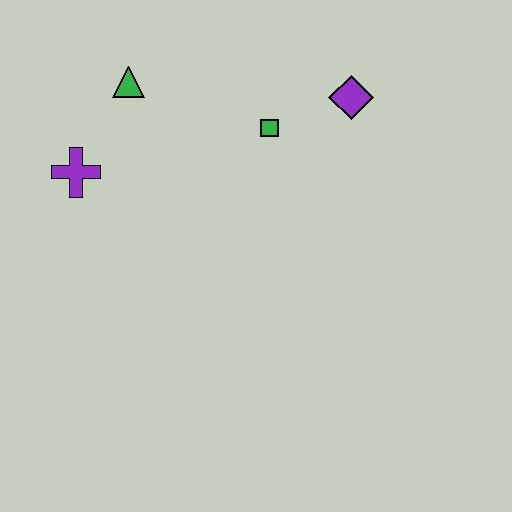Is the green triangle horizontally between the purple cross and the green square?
Yes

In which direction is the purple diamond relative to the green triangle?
The purple diamond is to the right of the green triangle.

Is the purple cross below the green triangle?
Yes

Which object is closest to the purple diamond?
The green square is closest to the purple diamond.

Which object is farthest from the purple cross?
The purple diamond is farthest from the purple cross.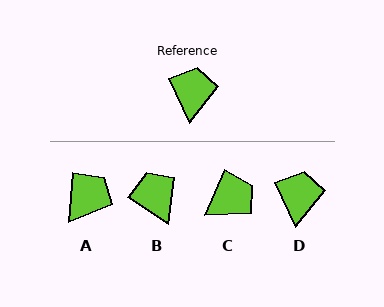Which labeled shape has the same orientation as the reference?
D.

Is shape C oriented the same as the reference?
No, it is off by about 49 degrees.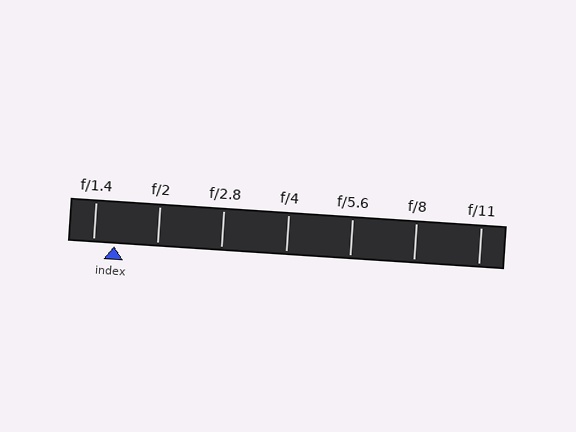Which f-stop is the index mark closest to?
The index mark is closest to f/1.4.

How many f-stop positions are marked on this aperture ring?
There are 7 f-stop positions marked.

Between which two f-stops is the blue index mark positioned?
The index mark is between f/1.4 and f/2.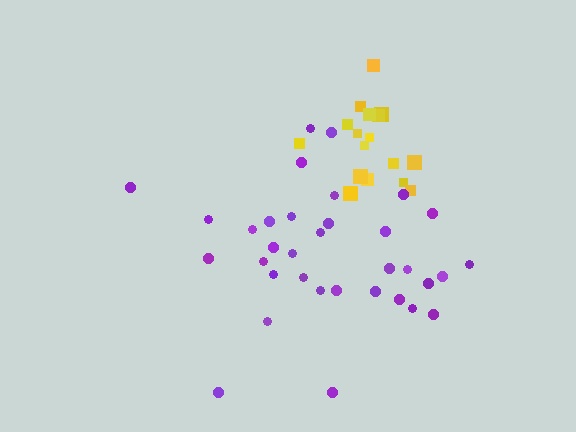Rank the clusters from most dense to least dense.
yellow, purple.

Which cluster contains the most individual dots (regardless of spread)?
Purple (34).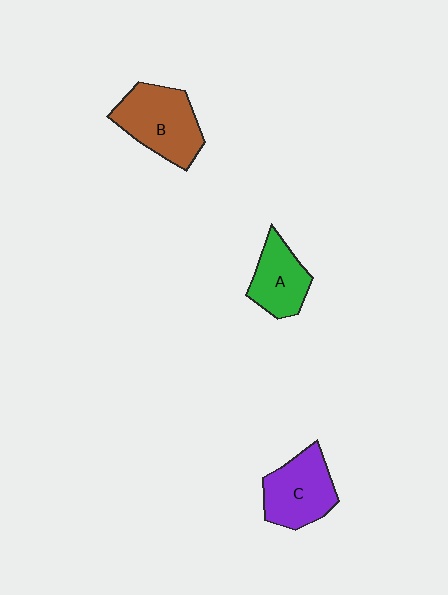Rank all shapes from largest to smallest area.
From largest to smallest: B (brown), C (purple), A (green).